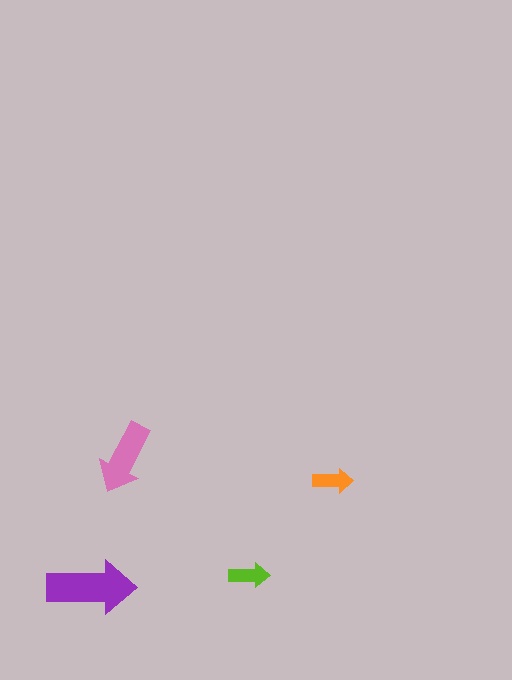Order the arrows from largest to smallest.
the purple one, the pink one, the lime one, the orange one.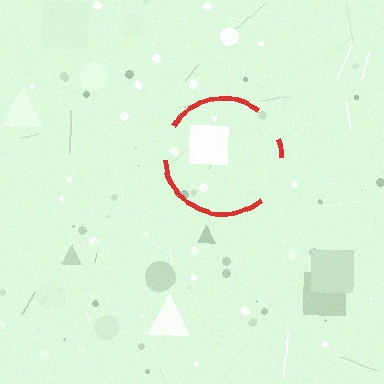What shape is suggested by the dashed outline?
The dashed outline suggests a circle.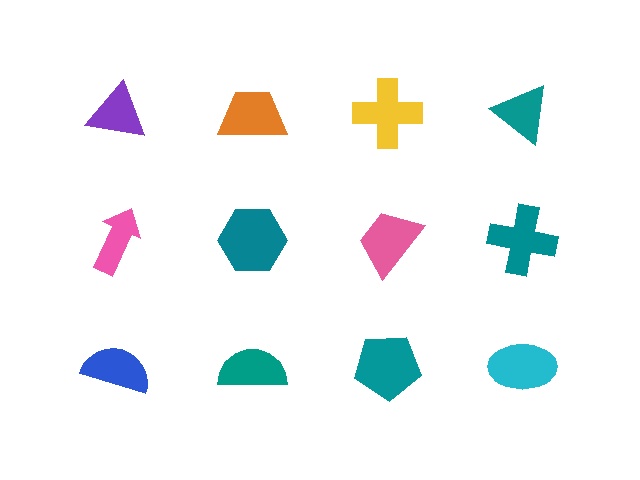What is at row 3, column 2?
A teal semicircle.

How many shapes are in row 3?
4 shapes.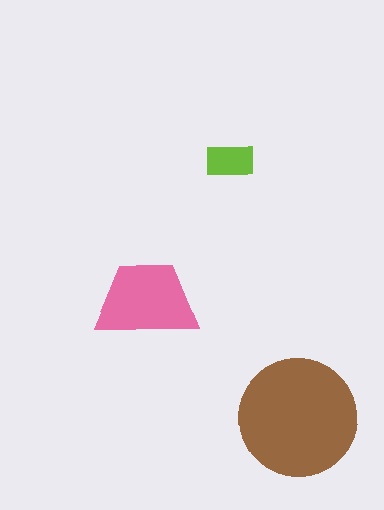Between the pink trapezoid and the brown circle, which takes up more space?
The brown circle.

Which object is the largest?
The brown circle.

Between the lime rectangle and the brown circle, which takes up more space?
The brown circle.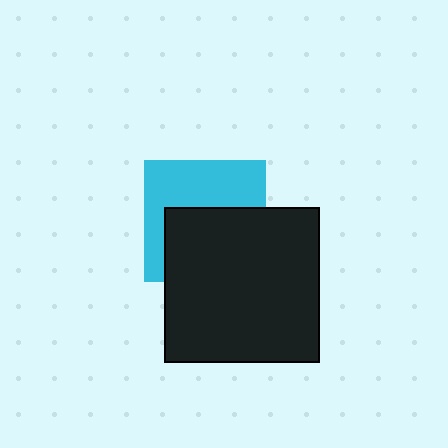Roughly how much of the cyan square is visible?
About half of it is visible (roughly 49%).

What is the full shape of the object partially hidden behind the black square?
The partially hidden object is a cyan square.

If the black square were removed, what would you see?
You would see the complete cyan square.